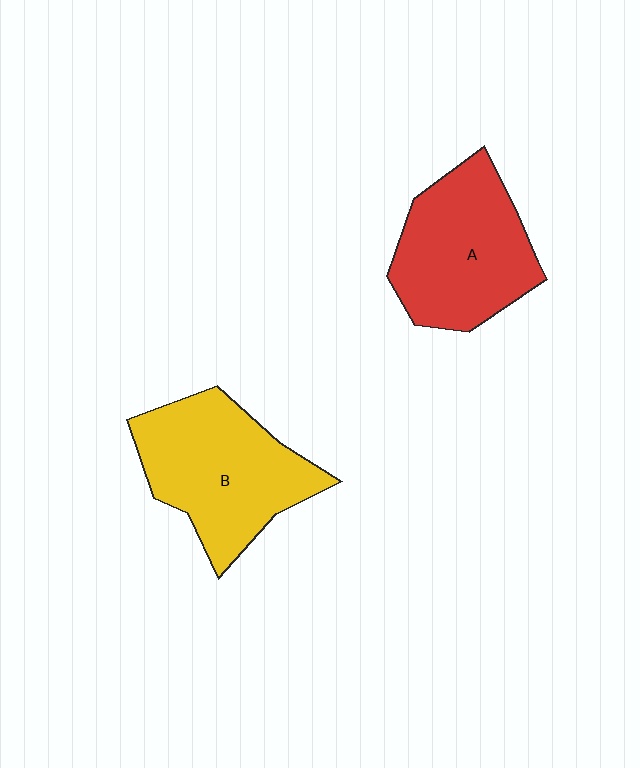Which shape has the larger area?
Shape B (yellow).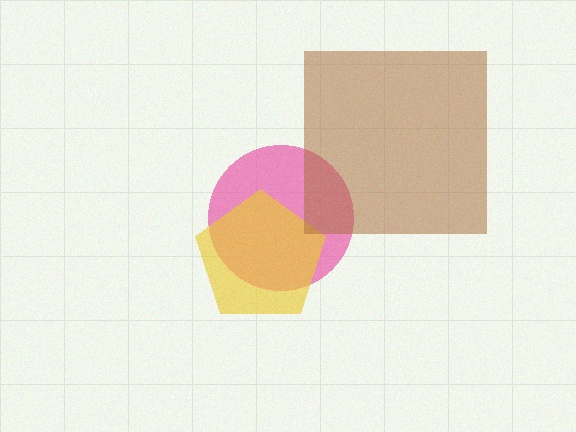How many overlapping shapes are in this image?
There are 3 overlapping shapes in the image.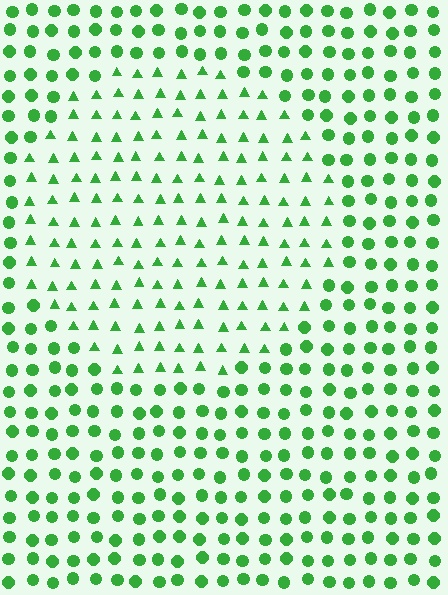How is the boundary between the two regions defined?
The boundary is defined by a change in element shape: triangles inside vs. circles outside. All elements share the same color and spacing.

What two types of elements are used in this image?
The image uses triangles inside the circle region and circles outside it.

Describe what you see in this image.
The image is filled with small green elements arranged in a uniform grid. A circle-shaped region contains triangles, while the surrounding area contains circles. The boundary is defined purely by the change in element shape.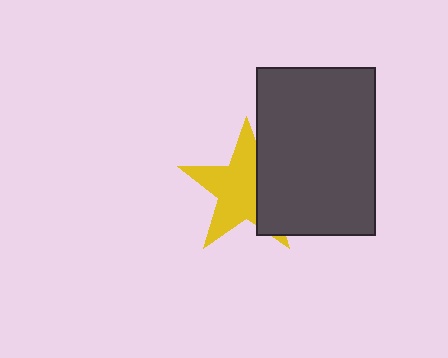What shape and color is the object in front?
The object in front is a dark gray rectangle.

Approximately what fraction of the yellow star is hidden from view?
Roughly 36% of the yellow star is hidden behind the dark gray rectangle.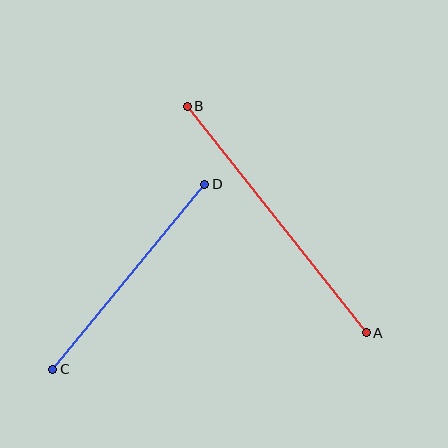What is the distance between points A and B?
The distance is approximately 289 pixels.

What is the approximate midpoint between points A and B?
The midpoint is at approximately (277, 220) pixels.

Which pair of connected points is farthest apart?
Points A and B are farthest apart.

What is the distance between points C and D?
The distance is approximately 239 pixels.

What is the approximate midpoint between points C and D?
The midpoint is at approximately (129, 277) pixels.